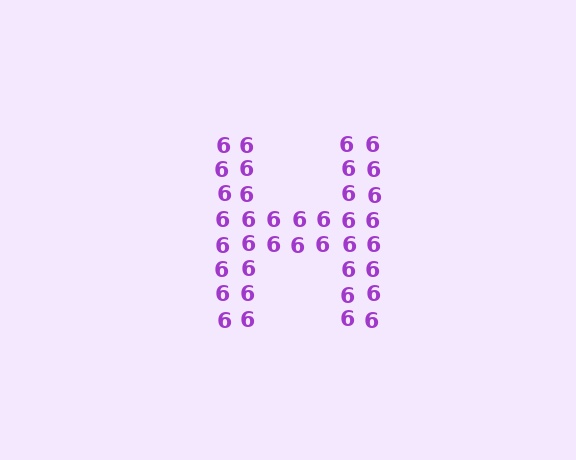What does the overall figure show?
The overall figure shows the letter H.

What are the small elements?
The small elements are digit 6's.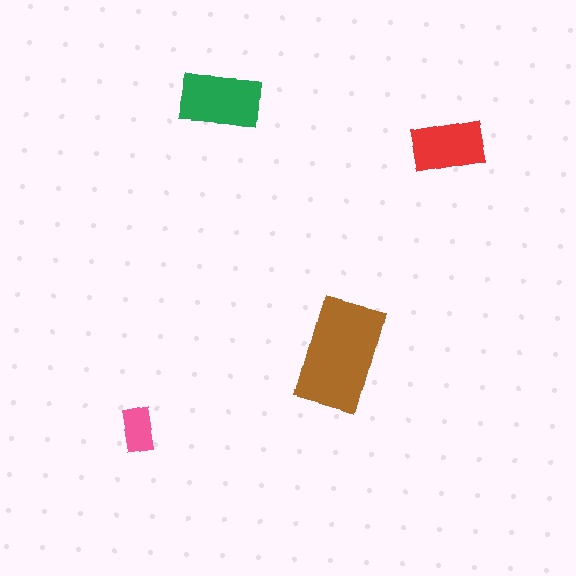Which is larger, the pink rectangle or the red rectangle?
The red one.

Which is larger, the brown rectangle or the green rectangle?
The brown one.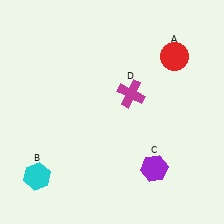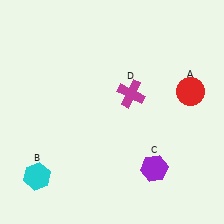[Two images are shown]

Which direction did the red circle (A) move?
The red circle (A) moved down.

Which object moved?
The red circle (A) moved down.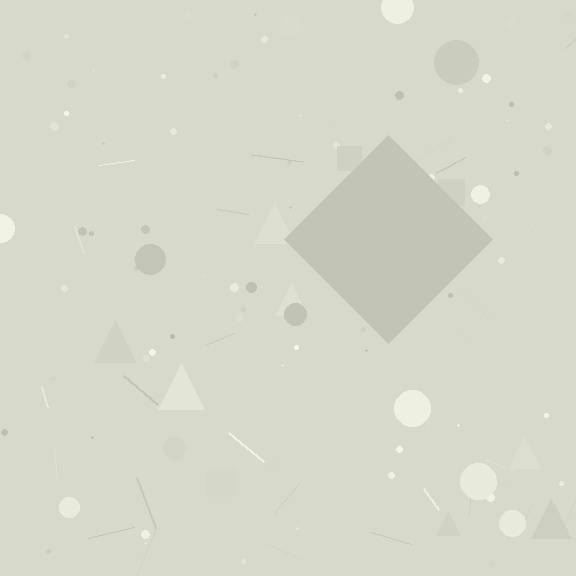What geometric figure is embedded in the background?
A diamond is embedded in the background.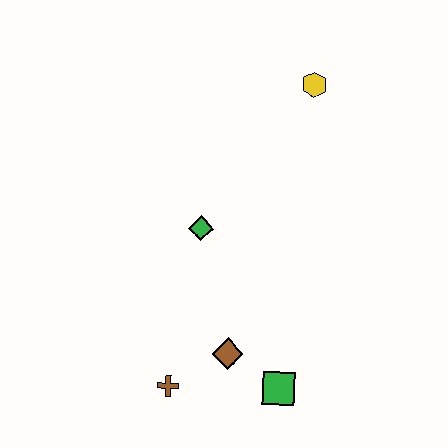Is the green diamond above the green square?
Yes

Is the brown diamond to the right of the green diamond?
Yes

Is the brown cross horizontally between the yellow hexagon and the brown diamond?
No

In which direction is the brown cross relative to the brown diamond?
The brown cross is to the left of the brown diamond.